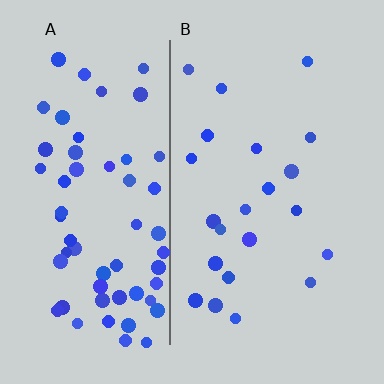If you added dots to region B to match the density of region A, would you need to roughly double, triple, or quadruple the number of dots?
Approximately triple.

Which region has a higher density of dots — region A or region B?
A (the left).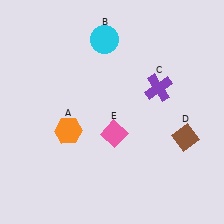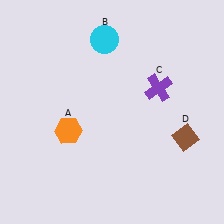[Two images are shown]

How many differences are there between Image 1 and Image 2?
There is 1 difference between the two images.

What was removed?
The pink diamond (E) was removed in Image 2.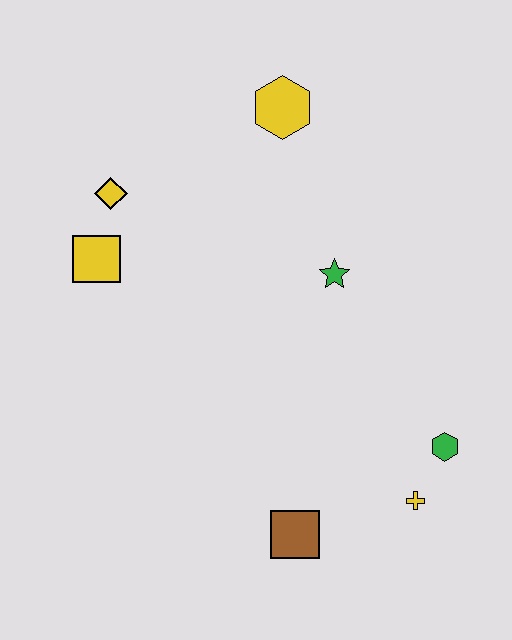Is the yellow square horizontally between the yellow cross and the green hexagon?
No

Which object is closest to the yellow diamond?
The yellow square is closest to the yellow diamond.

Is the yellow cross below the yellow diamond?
Yes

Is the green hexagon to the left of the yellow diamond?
No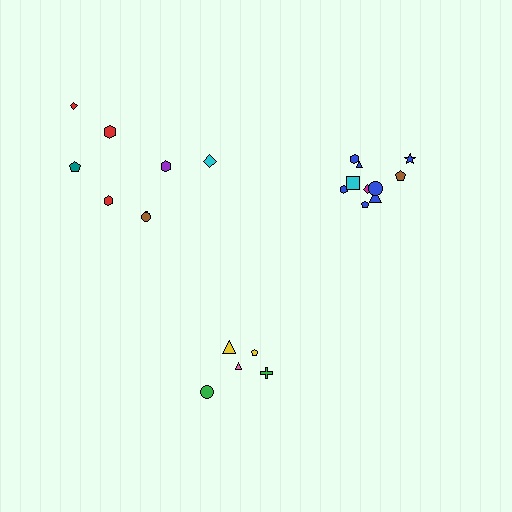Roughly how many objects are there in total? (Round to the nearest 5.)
Roughly 25 objects in total.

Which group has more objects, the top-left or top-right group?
The top-right group.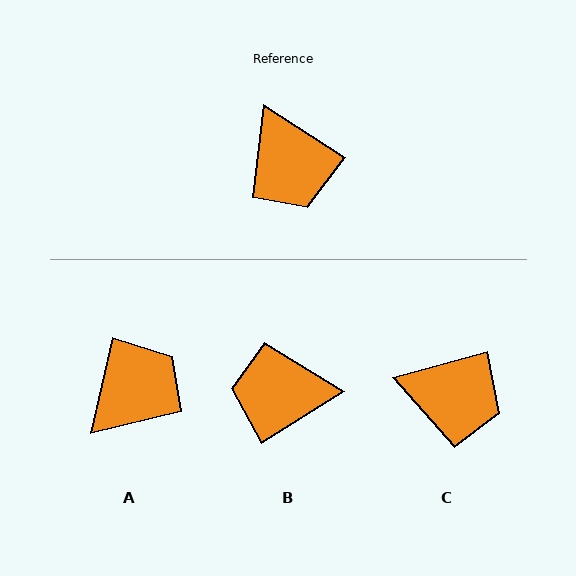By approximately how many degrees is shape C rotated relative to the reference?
Approximately 48 degrees counter-clockwise.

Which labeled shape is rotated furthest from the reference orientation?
B, about 115 degrees away.